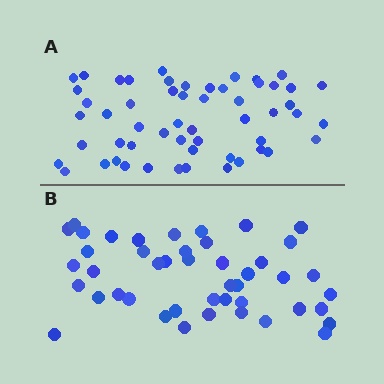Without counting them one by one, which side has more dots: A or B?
Region A (the top region) has more dots.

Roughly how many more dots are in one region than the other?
Region A has roughly 10 or so more dots than region B.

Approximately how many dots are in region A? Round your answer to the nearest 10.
About 60 dots. (The exact count is 55, which rounds to 60.)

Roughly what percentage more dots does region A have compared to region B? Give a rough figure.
About 20% more.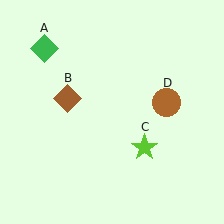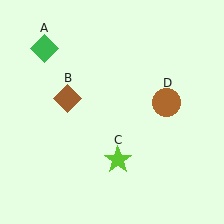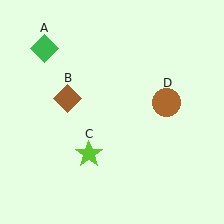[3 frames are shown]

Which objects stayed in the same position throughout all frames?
Green diamond (object A) and brown diamond (object B) and brown circle (object D) remained stationary.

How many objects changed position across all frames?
1 object changed position: lime star (object C).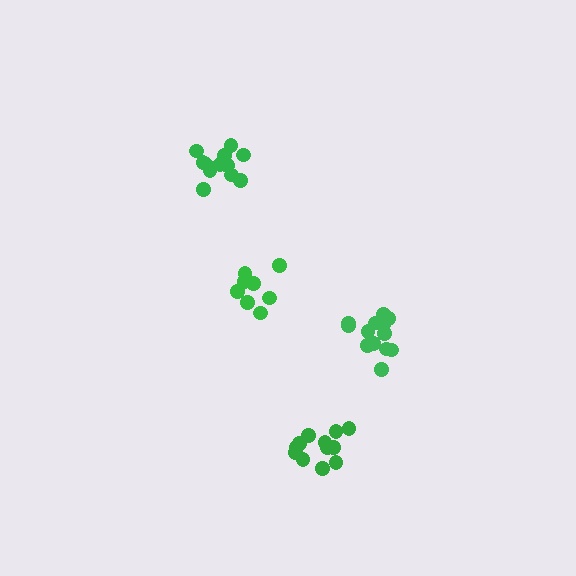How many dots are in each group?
Group 1: 12 dots, Group 2: 13 dots, Group 3: 8 dots, Group 4: 13 dots (46 total).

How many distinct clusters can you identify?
There are 4 distinct clusters.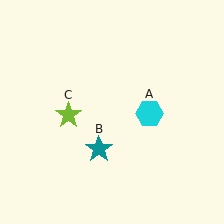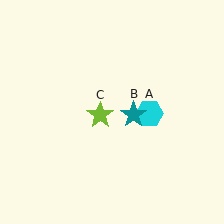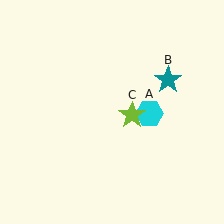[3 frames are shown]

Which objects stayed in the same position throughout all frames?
Cyan hexagon (object A) remained stationary.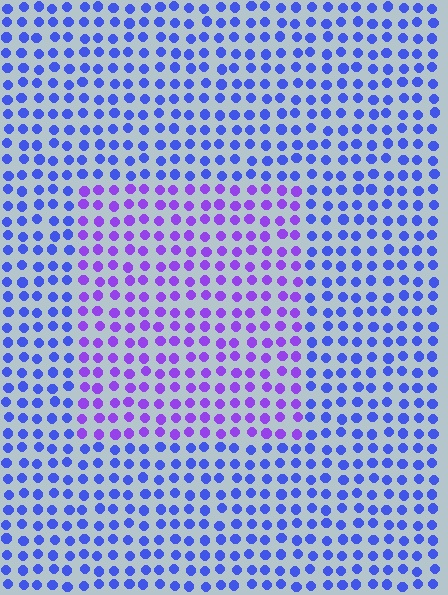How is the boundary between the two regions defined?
The boundary is defined purely by a slight shift in hue (about 38 degrees). Spacing, size, and orientation are identical on both sides.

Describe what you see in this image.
The image is filled with small blue elements in a uniform arrangement. A rectangle-shaped region is visible where the elements are tinted to a slightly different hue, forming a subtle color boundary.